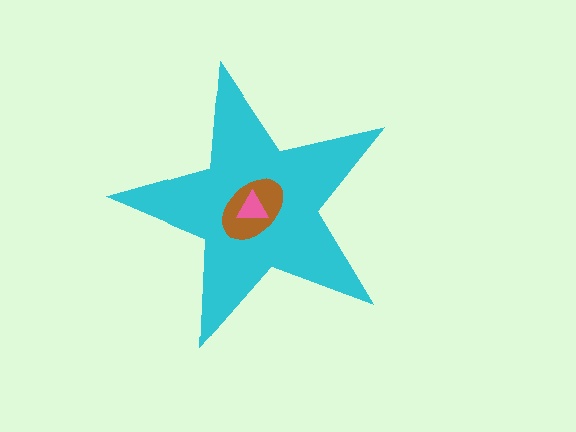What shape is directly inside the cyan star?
The brown ellipse.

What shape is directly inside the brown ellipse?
The pink triangle.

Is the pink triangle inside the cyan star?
Yes.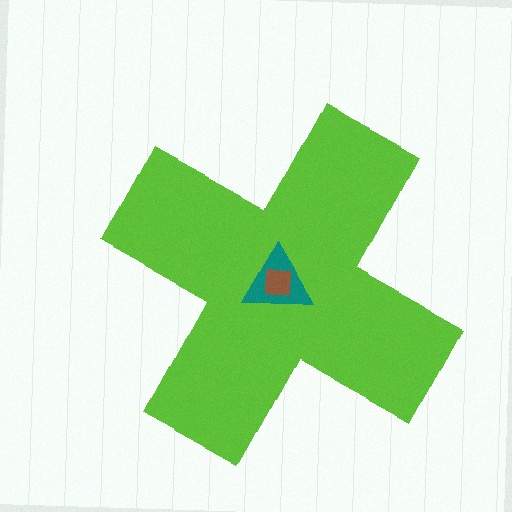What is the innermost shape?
The brown square.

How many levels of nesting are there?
3.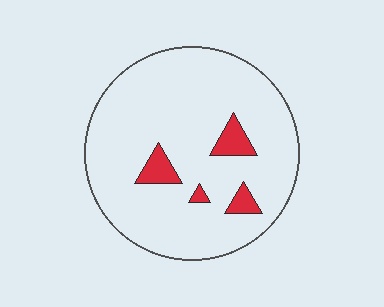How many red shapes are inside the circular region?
4.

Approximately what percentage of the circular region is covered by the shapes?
Approximately 10%.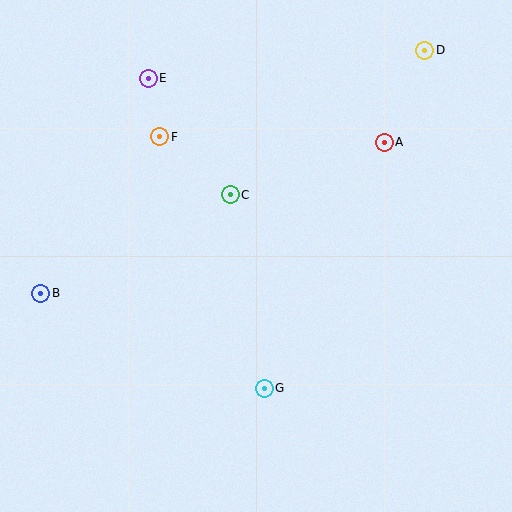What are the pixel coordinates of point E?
Point E is at (148, 78).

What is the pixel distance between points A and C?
The distance between A and C is 163 pixels.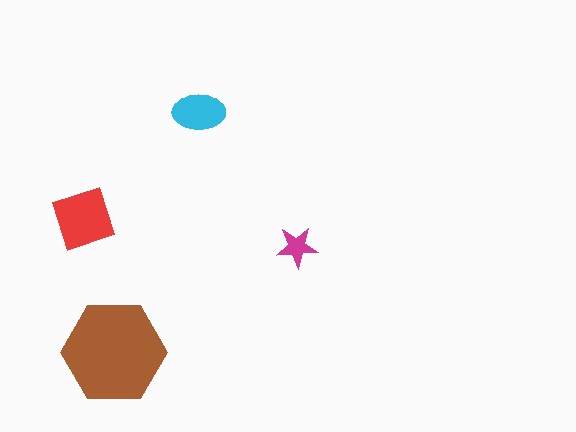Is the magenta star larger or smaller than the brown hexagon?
Smaller.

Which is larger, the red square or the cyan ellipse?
The red square.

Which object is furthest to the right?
The magenta star is rightmost.